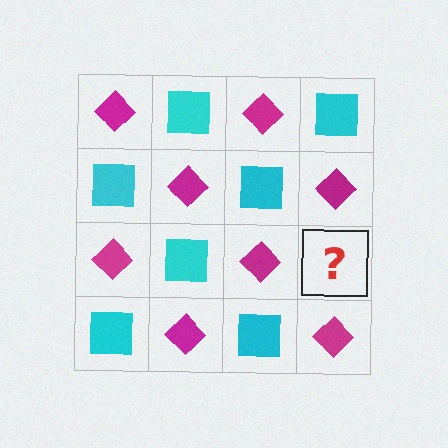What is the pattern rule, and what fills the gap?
The rule is that it alternates magenta diamond and cyan square in a checkerboard pattern. The gap should be filled with a cyan square.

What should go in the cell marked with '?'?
The missing cell should contain a cyan square.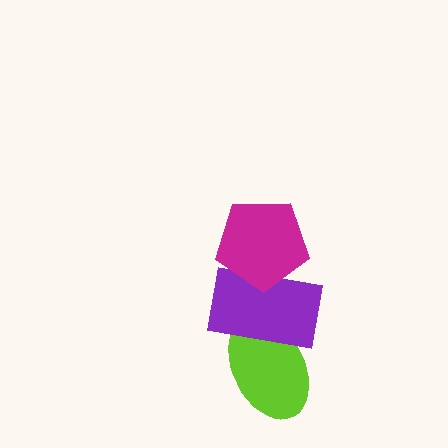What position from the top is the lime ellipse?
The lime ellipse is 3rd from the top.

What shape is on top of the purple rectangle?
The magenta pentagon is on top of the purple rectangle.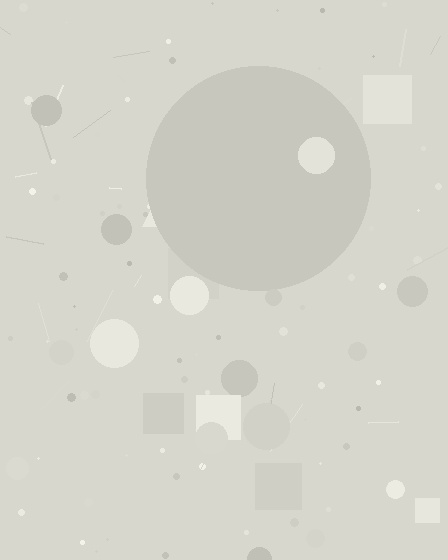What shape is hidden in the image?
A circle is hidden in the image.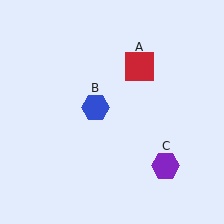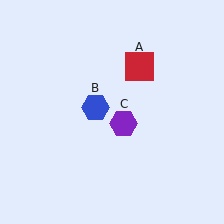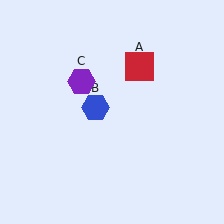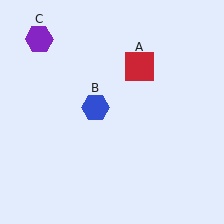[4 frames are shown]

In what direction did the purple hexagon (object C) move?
The purple hexagon (object C) moved up and to the left.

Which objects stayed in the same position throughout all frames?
Red square (object A) and blue hexagon (object B) remained stationary.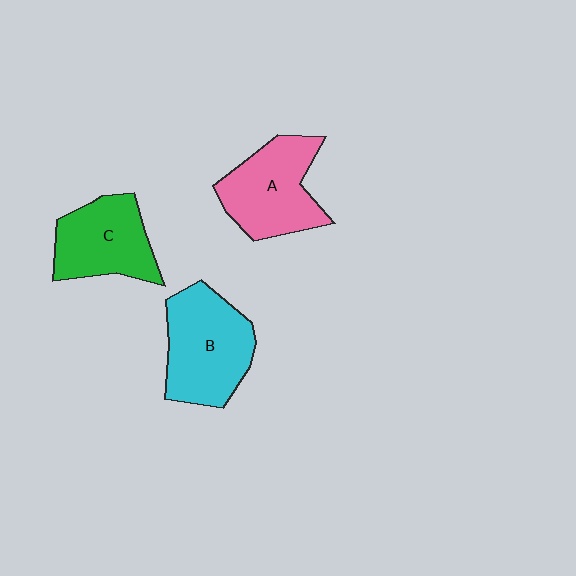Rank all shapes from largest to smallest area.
From largest to smallest: B (cyan), A (pink), C (green).